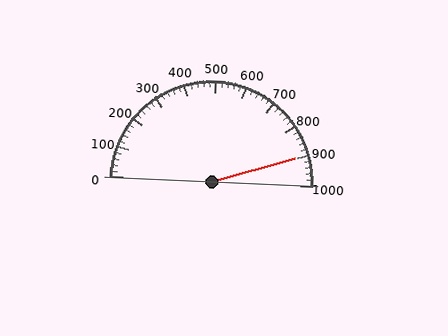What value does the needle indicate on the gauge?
The needle indicates approximately 900.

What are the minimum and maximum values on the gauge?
The gauge ranges from 0 to 1000.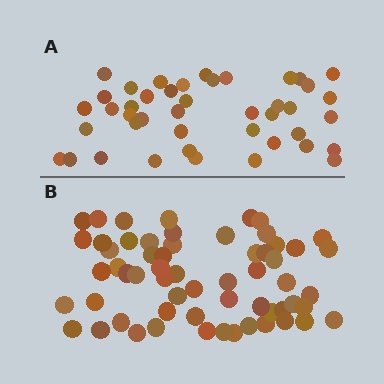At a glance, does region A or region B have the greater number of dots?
Region B (the bottom region) has more dots.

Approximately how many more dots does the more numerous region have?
Region B has approximately 15 more dots than region A.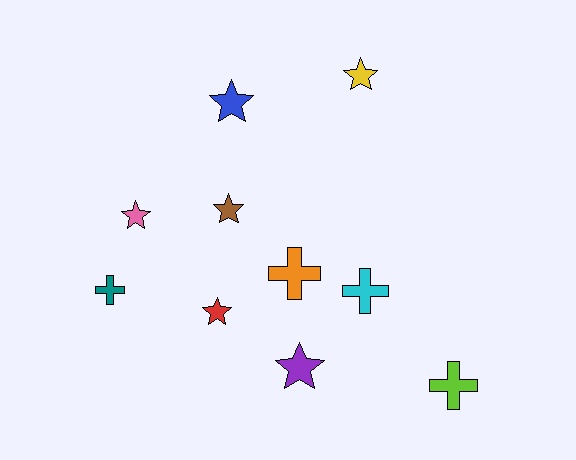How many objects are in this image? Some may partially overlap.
There are 10 objects.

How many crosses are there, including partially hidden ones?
There are 4 crosses.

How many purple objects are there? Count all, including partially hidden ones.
There is 1 purple object.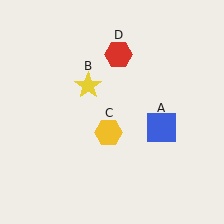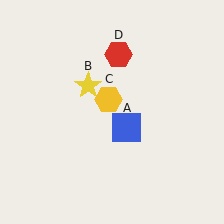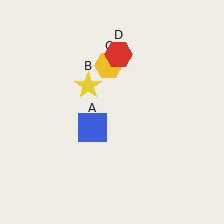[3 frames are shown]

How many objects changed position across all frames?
2 objects changed position: blue square (object A), yellow hexagon (object C).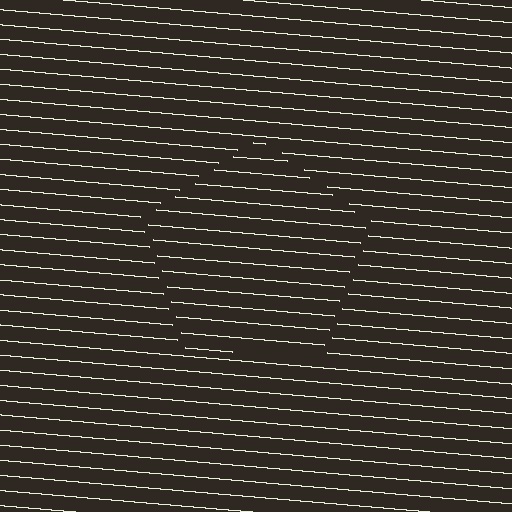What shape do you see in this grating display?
An illusory pentagon. The interior of the shape contains the same grating, shifted by half a period — the contour is defined by the phase discontinuity where line-ends from the inner and outer gratings abut.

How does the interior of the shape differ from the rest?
The interior of the shape contains the same grating, shifted by half a period — the contour is defined by the phase discontinuity where line-ends from the inner and outer gratings abut.